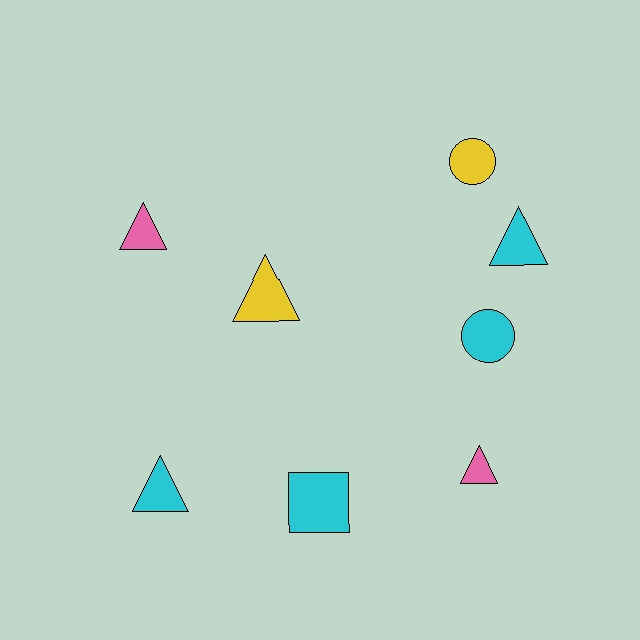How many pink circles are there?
There are no pink circles.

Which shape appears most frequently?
Triangle, with 5 objects.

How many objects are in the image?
There are 8 objects.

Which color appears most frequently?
Cyan, with 4 objects.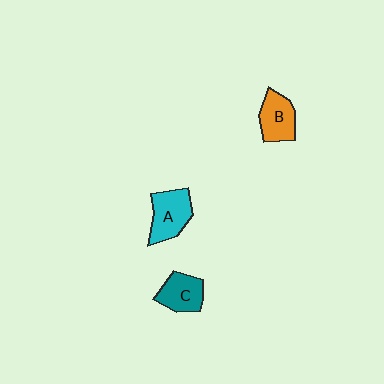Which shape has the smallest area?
Shape C (teal).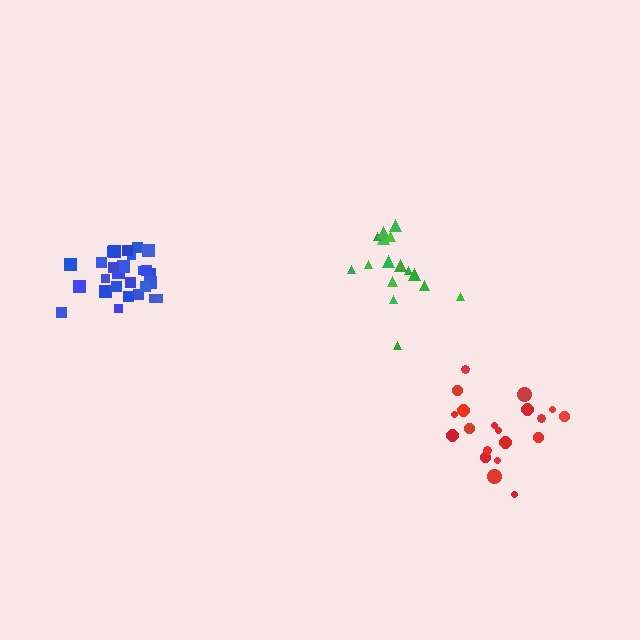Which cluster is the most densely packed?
Blue.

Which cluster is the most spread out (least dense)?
Green.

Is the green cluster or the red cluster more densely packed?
Red.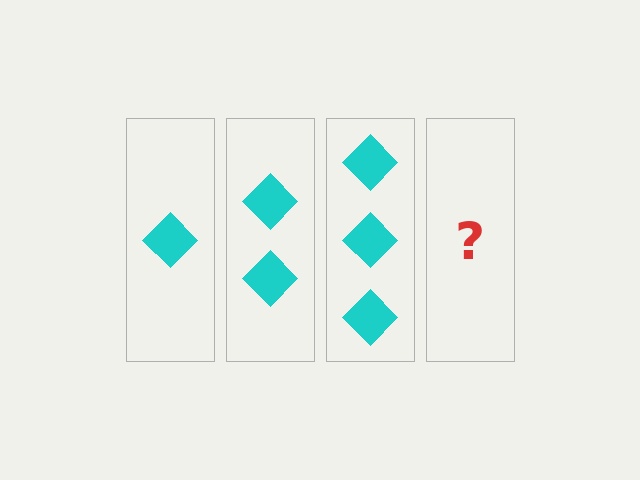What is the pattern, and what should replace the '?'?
The pattern is that each step adds one more diamond. The '?' should be 4 diamonds.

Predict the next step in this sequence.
The next step is 4 diamonds.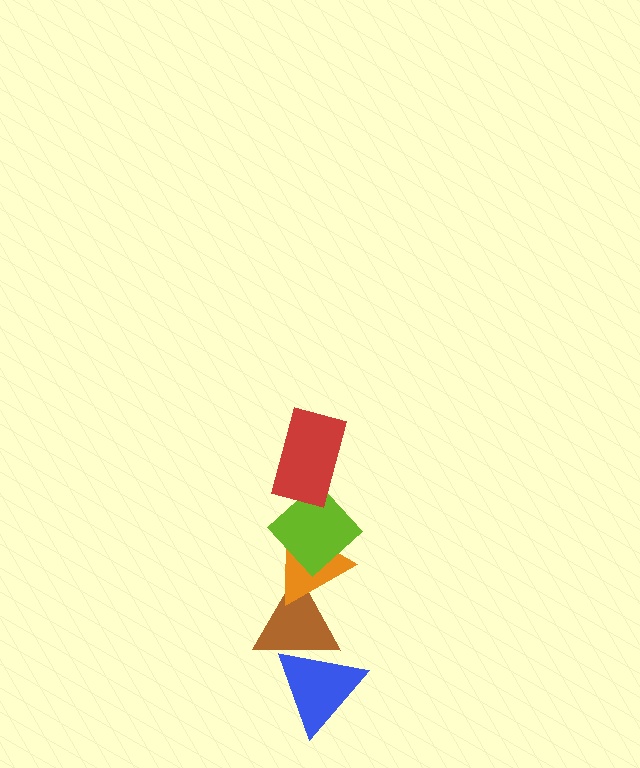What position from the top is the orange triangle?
The orange triangle is 3rd from the top.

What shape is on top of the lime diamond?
The red rectangle is on top of the lime diamond.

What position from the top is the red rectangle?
The red rectangle is 1st from the top.